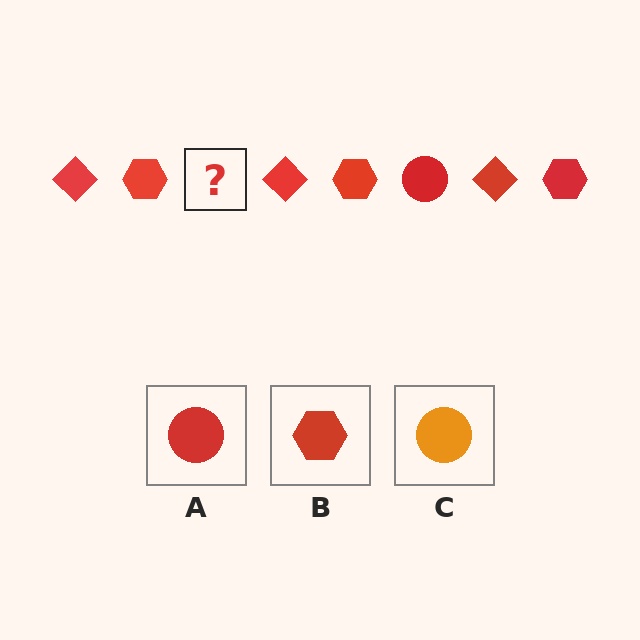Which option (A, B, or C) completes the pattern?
A.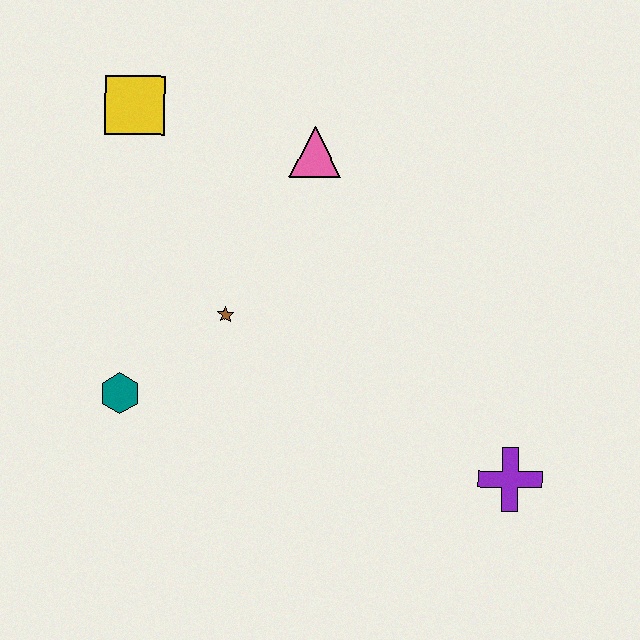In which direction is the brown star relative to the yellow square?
The brown star is below the yellow square.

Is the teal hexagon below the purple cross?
No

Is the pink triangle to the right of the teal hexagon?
Yes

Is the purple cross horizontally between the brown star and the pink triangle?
No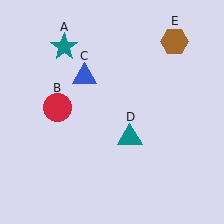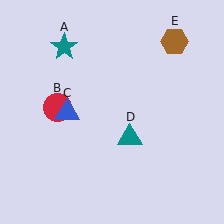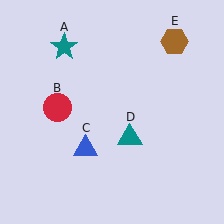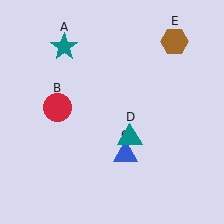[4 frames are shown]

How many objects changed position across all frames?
1 object changed position: blue triangle (object C).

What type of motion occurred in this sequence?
The blue triangle (object C) rotated counterclockwise around the center of the scene.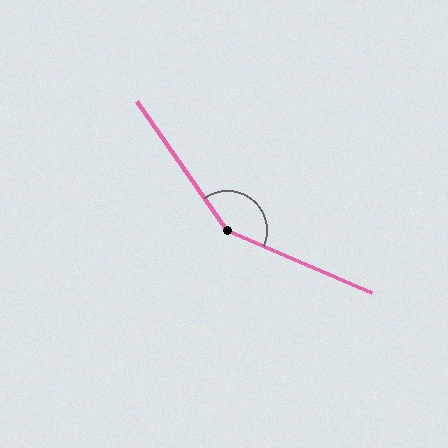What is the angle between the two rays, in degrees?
Approximately 148 degrees.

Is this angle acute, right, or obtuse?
It is obtuse.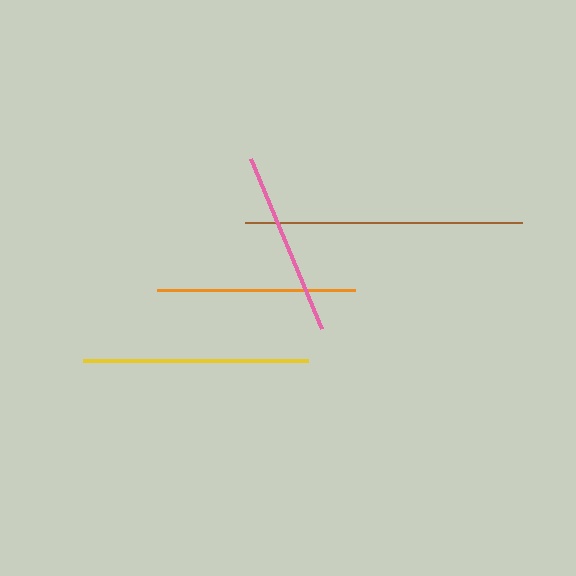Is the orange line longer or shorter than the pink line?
The orange line is longer than the pink line.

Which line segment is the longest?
The brown line is the longest at approximately 276 pixels.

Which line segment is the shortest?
The pink line is the shortest at approximately 184 pixels.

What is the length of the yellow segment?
The yellow segment is approximately 225 pixels long.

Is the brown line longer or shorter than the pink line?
The brown line is longer than the pink line.